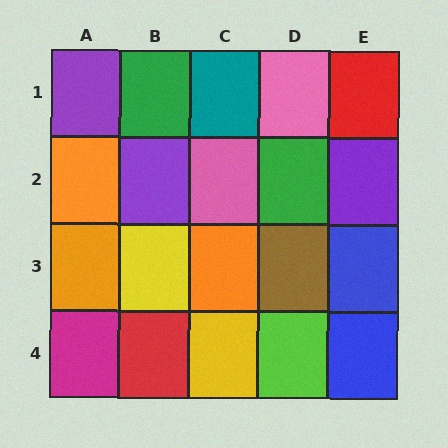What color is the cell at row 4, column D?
Lime.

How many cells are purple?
3 cells are purple.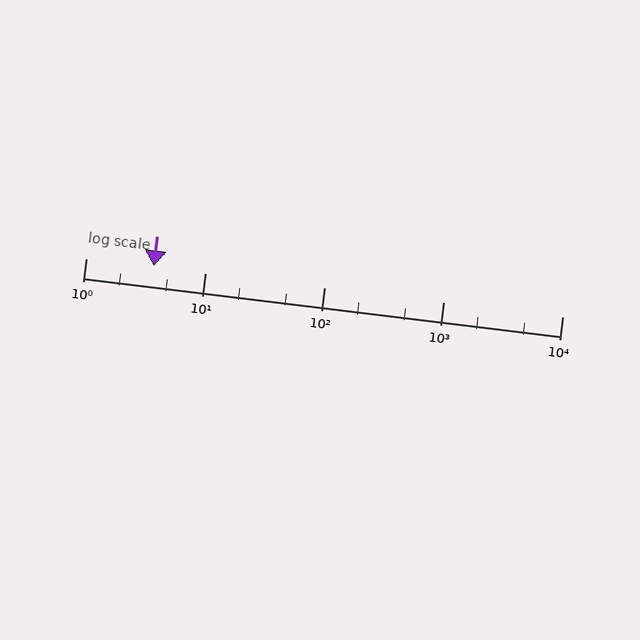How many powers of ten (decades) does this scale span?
The scale spans 4 decades, from 1 to 10000.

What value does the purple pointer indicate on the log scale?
The pointer indicates approximately 3.7.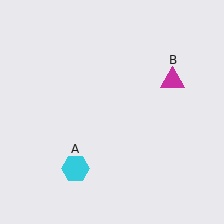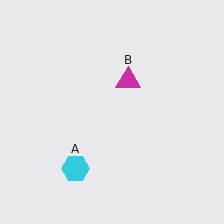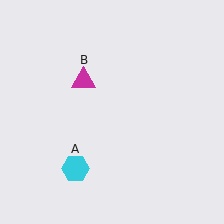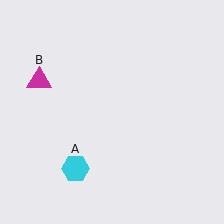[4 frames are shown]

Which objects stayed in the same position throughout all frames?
Cyan hexagon (object A) remained stationary.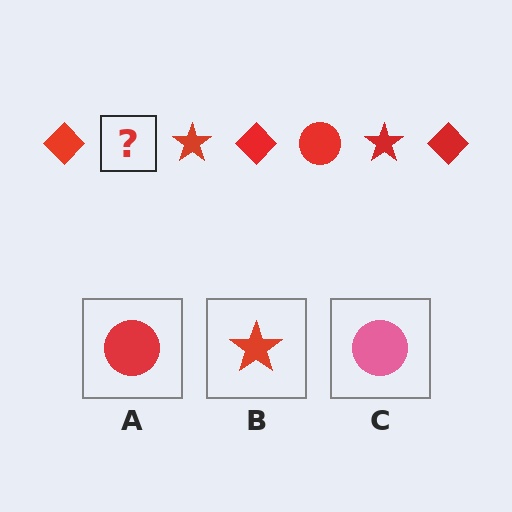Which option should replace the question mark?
Option A.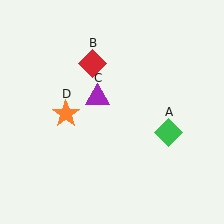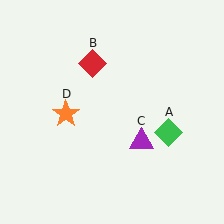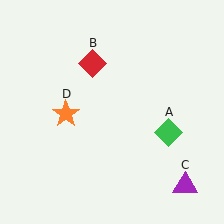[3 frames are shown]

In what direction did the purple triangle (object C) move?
The purple triangle (object C) moved down and to the right.